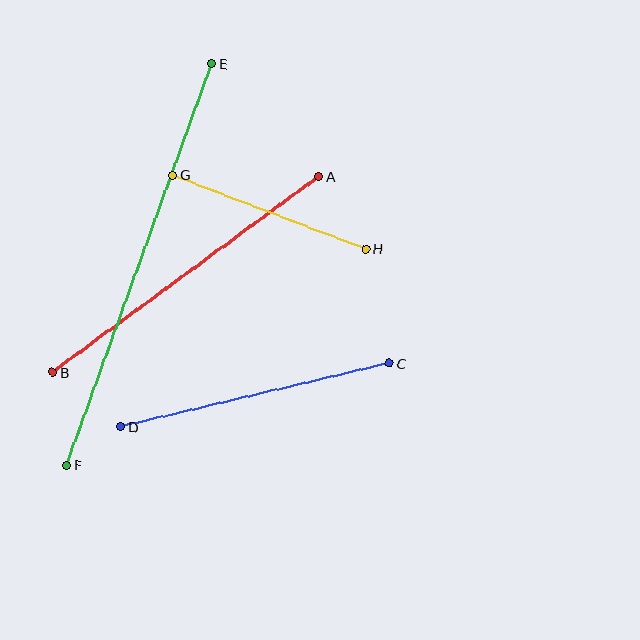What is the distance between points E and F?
The distance is approximately 427 pixels.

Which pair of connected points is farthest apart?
Points E and F are farthest apart.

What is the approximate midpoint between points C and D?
The midpoint is at approximately (255, 395) pixels.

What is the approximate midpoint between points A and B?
The midpoint is at approximately (186, 274) pixels.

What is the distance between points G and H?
The distance is approximately 207 pixels.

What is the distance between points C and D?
The distance is approximately 275 pixels.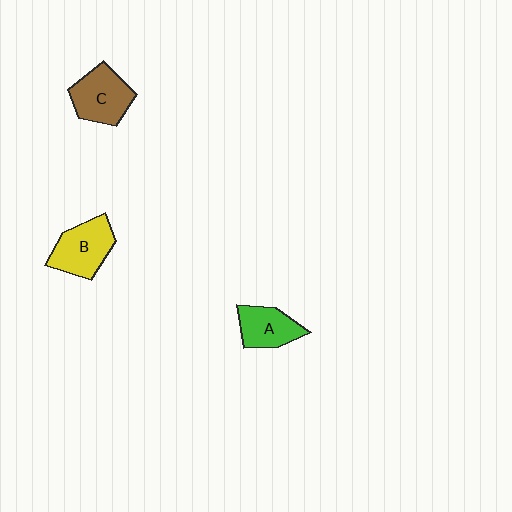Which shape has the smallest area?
Shape A (green).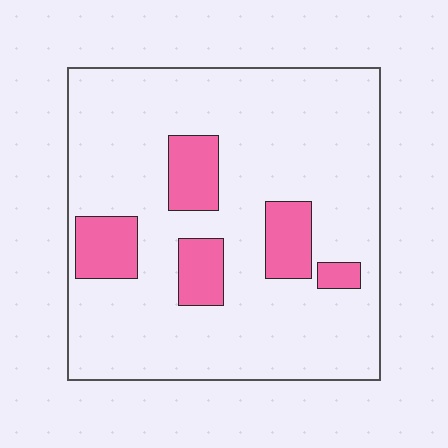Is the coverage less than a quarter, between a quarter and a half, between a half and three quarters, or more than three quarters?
Less than a quarter.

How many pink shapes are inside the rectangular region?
5.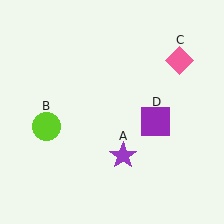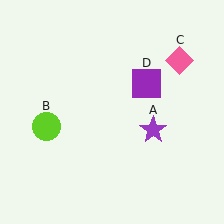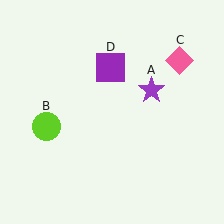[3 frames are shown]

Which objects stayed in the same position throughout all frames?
Lime circle (object B) and pink diamond (object C) remained stationary.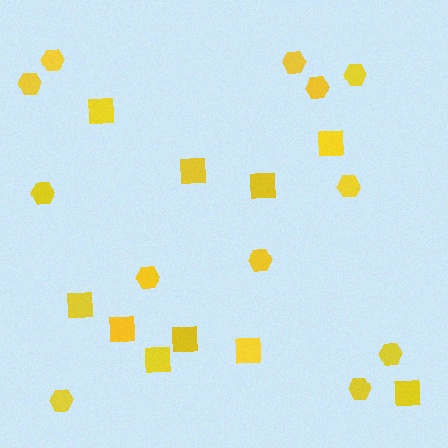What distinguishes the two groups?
There are 2 groups: one group of squares (10) and one group of hexagons (12).